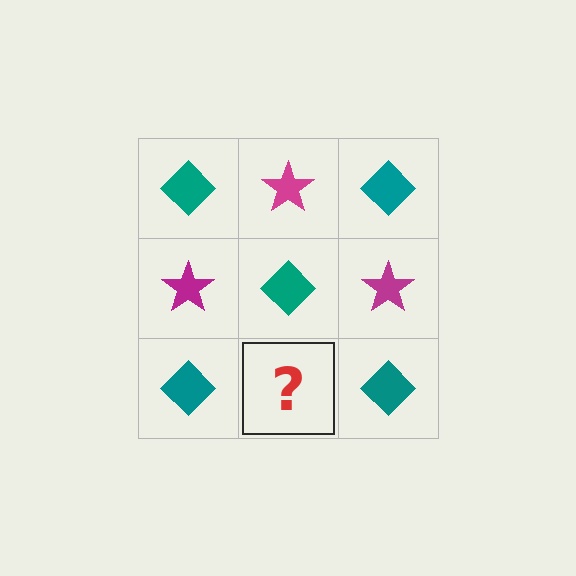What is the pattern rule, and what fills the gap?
The rule is that it alternates teal diamond and magenta star in a checkerboard pattern. The gap should be filled with a magenta star.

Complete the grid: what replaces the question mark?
The question mark should be replaced with a magenta star.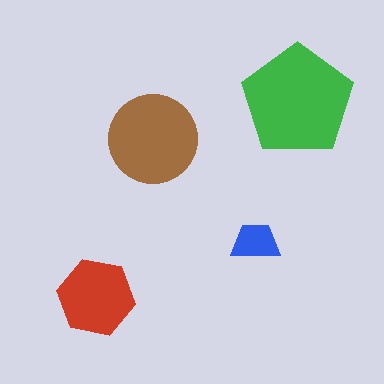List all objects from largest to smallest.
The green pentagon, the brown circle, the red hexagon, the blue trapezoid.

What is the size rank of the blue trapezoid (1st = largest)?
4th.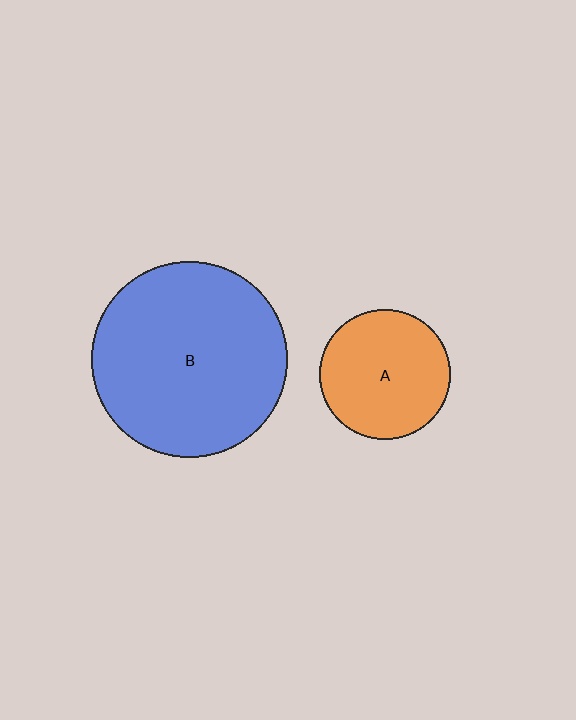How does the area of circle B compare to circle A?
Approximately 2.3 times.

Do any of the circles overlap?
No, none of the circles overlap.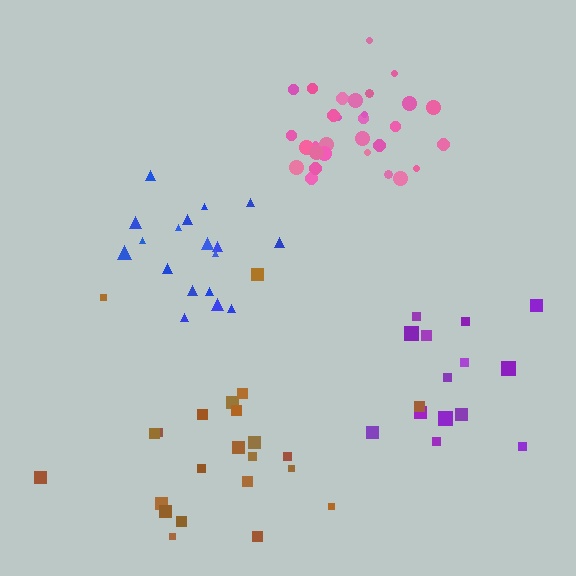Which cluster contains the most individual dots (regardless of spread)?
Pink (30).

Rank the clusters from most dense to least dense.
pink, blue, purple, brown.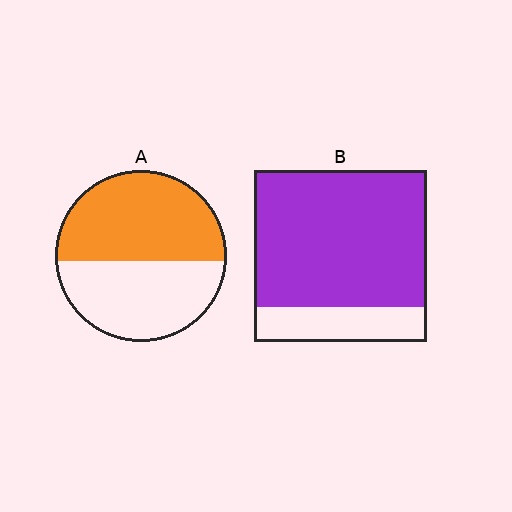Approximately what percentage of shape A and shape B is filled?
A is approximately 55% and B is approximately 80%.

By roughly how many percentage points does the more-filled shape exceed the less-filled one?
By roughly 25 percentage points (B over A).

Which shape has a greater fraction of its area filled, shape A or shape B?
Shape B.